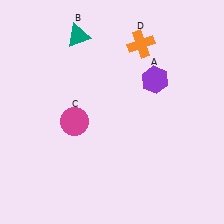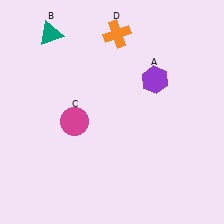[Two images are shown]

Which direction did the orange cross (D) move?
The orange cross (D) moved left.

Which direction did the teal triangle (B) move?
The teal triangle (B) moved left.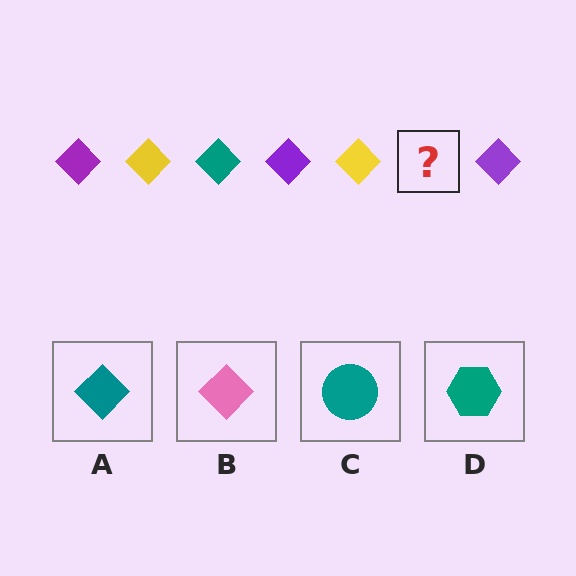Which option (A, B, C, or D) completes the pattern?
A.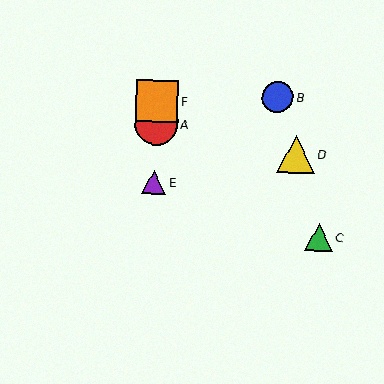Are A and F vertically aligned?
Yes, both are at x≈156.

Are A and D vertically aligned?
No, A is at x≈156 and D is at x≈296.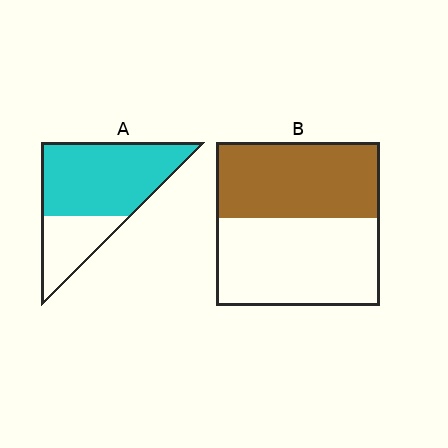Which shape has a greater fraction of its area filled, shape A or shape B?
Shape A.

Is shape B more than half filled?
Roughly half.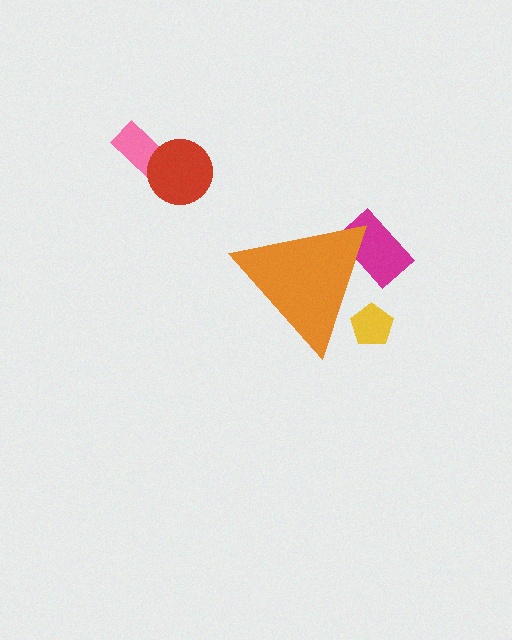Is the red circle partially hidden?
No, the red circle is fully visible.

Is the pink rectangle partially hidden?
No, the pink rectangle is fully visible.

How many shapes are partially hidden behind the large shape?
2 shapes are partially hidden.